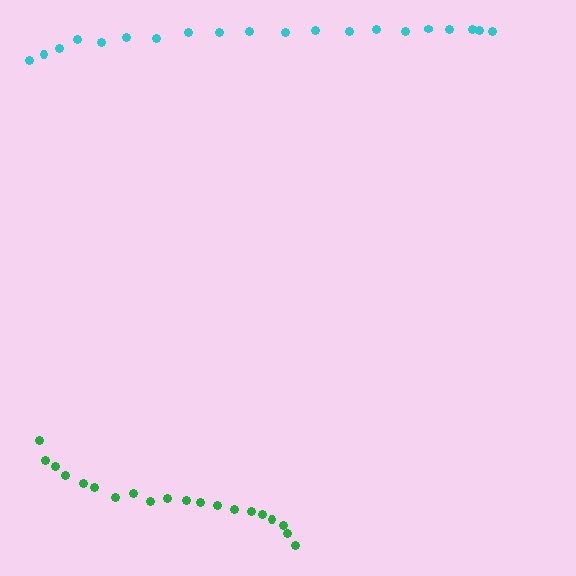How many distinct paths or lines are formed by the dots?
There are 2 distinct paths.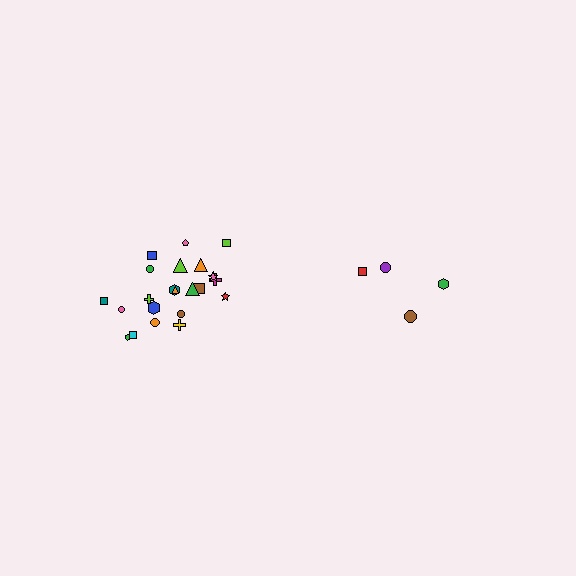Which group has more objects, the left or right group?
The left group.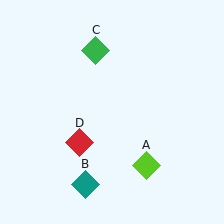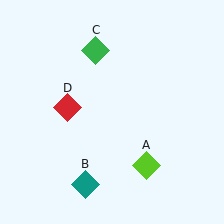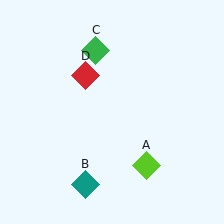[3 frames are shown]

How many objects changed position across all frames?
1 object changed position: red diamond (object D).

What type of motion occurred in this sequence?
The red diamond (object D) rotated clockwise around the center of the scene.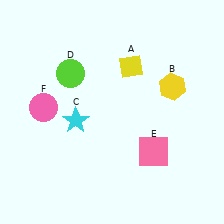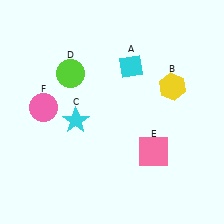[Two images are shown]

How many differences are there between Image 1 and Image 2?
There is 1 difference between the two images.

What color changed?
The diamond (A) changed from yellow in Image 1 to cyan in Image 2.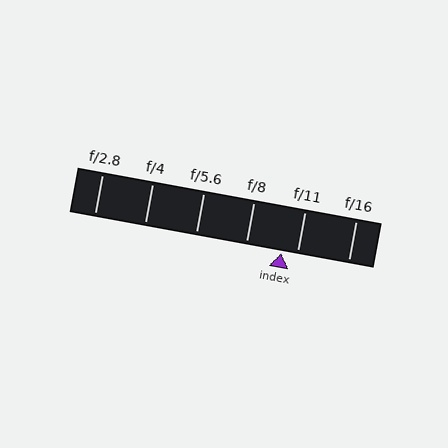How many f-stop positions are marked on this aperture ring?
There are 6 f-stop positions marked.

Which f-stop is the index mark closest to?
The index mark is closest to f/11.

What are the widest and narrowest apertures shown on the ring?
The widest aperture shown is f/2.8 and the narrowest is f/16.